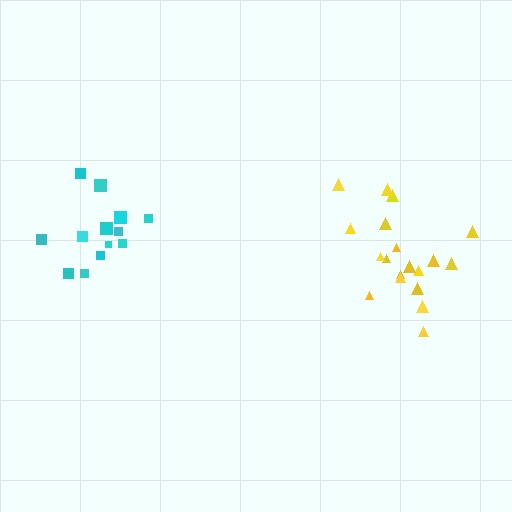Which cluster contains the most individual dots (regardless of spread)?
Yellow (20).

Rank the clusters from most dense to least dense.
cyan, yellow.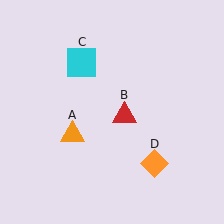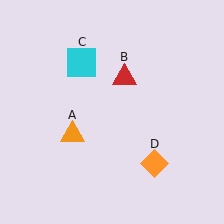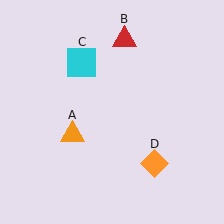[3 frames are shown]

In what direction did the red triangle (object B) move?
The red triangle (object B) moved up.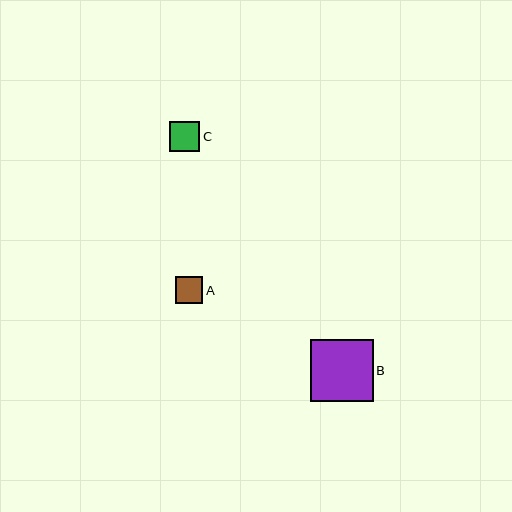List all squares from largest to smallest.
From largest to smallest: B, C, A.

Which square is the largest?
Square B is the largest with a size of approximately 62 pixels.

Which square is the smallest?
Square A is the smallest with a size of approximately 27 pixels.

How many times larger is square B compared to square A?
Square B is approximately 2.3 times the size of square A.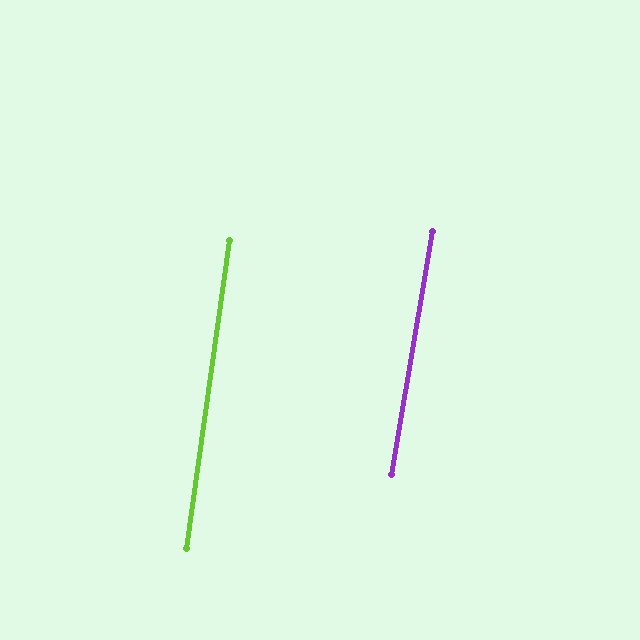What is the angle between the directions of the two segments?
Approximately 2 degrees.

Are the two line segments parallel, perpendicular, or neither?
Parallel — their directions differ by only 1.8°.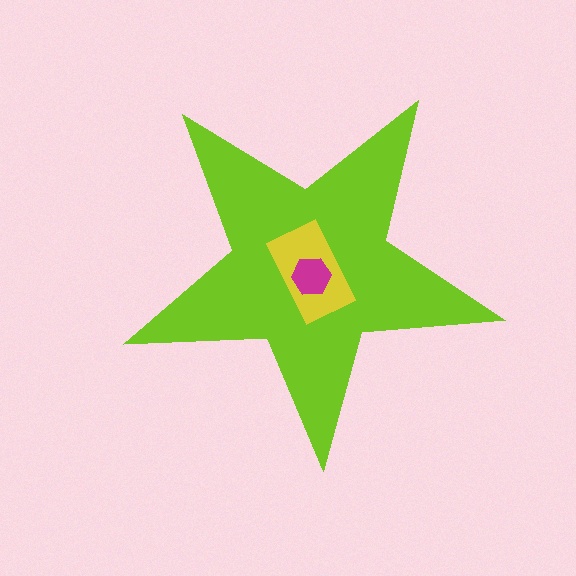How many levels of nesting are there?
3.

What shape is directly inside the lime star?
The yellow rectangle.